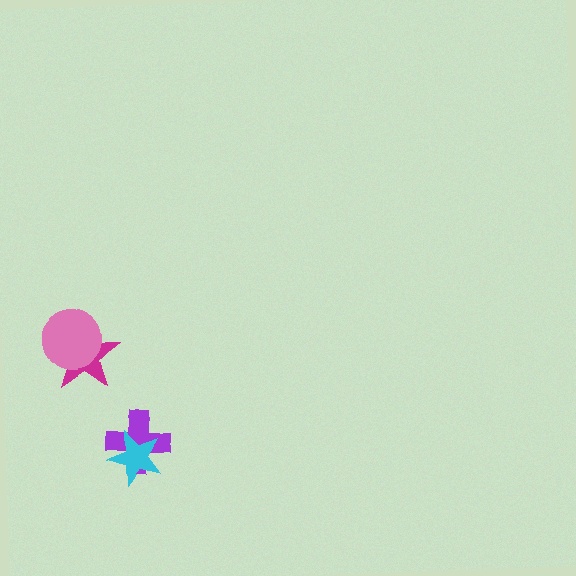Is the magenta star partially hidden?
Yes, it is partially covered by another shape.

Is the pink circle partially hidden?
No, no other shape covers it.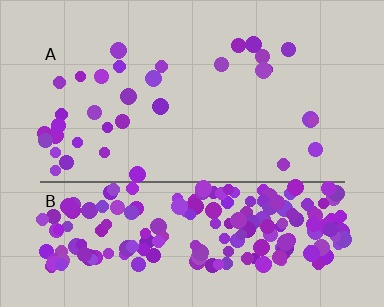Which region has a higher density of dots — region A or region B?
B (the bottom).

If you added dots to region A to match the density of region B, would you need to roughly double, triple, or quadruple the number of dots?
Approximately quadruple.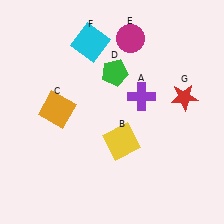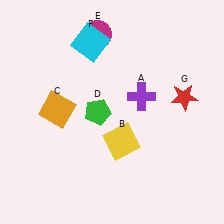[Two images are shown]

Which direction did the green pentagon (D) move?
The green pentagon (D) moved down.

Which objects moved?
The objects that moved are: the green pentagon (D), the magenta circle (E).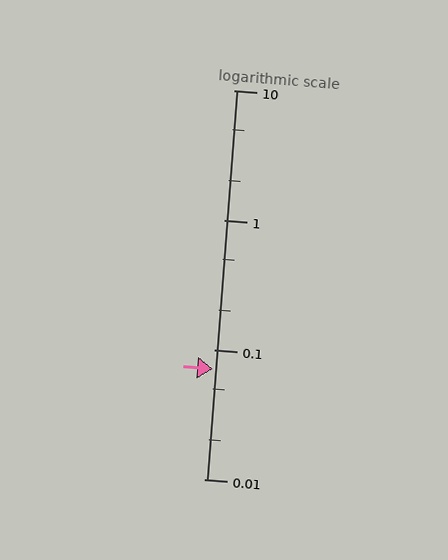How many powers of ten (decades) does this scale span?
The scale spans 3 decades, from 0.01 to 10.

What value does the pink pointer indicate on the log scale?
The pointer indicates approximately 0.071.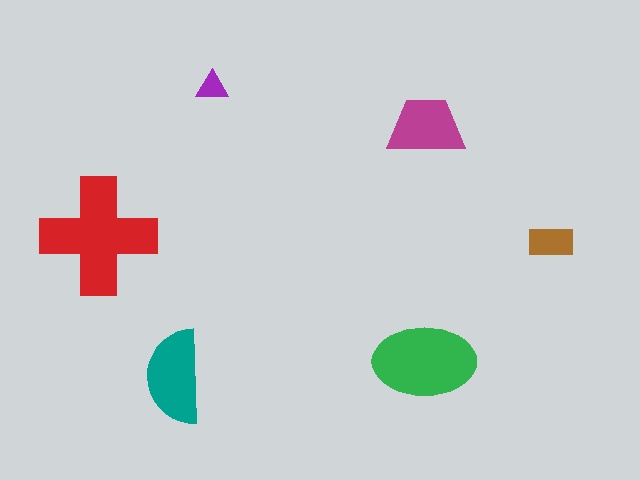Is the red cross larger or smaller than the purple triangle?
Larger.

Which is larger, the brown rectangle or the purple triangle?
The brown rectangle.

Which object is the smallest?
The purple triangle.